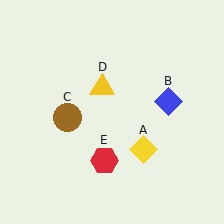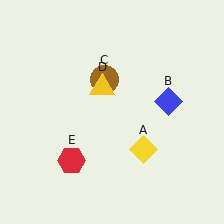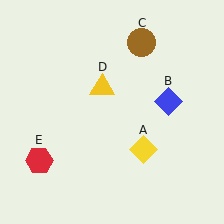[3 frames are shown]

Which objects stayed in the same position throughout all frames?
Yellow diamond (object A) and blue diamond (object B) and yellow triangle (object D) remained stationary.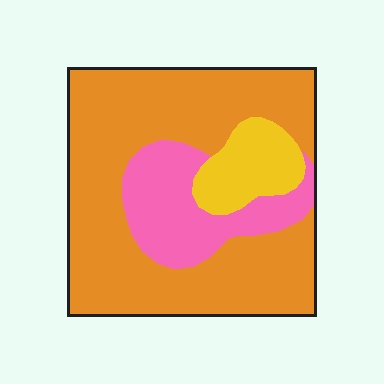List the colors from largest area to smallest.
From largest to smallest: orange, pink, yellow.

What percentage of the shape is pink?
Pink covers 20% of the shape.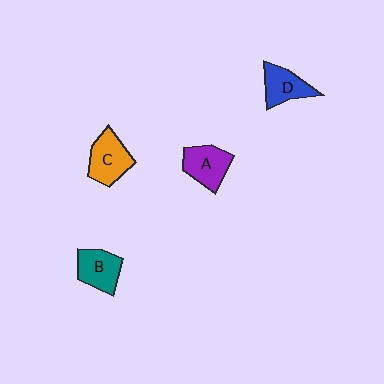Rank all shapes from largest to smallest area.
From largest to smallest: C (orange), A (purple), B (teal), D (blue).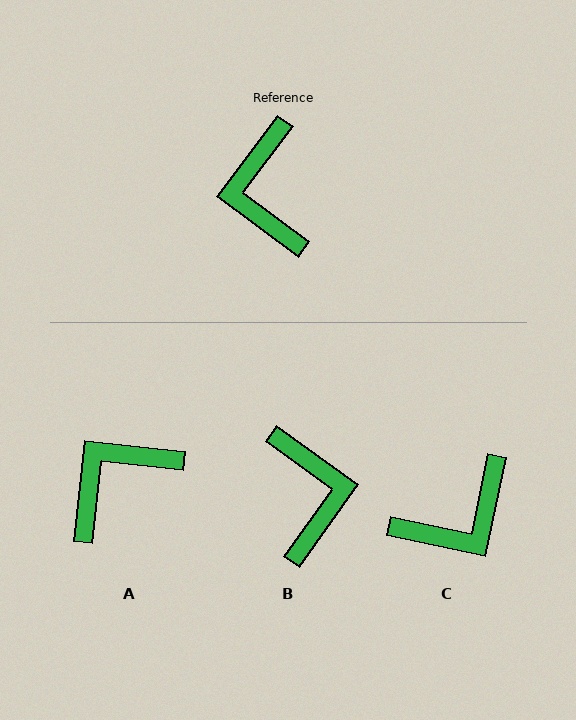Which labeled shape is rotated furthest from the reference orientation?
B, about 179 degrees away.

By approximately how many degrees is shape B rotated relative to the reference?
Approximately 179 degrees clockwise.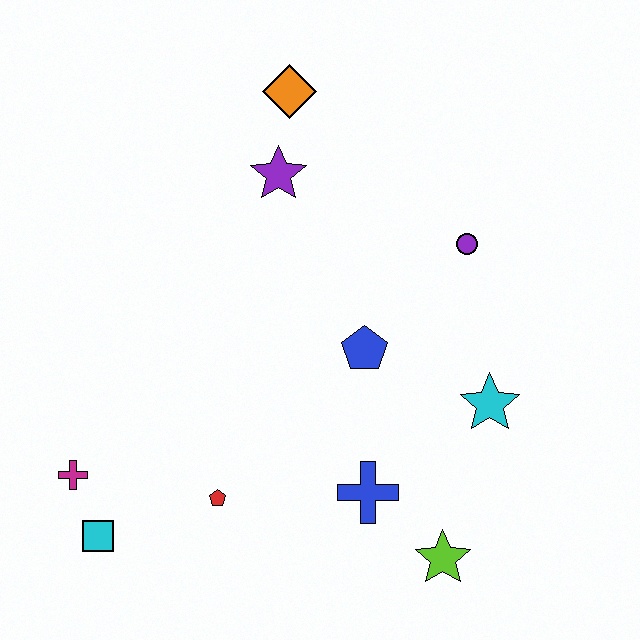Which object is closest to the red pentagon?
The cyan square is closest to the red pentagon.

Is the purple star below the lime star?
No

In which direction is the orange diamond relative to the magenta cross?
The orange diamond is above the magenta cross.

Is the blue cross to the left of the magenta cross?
No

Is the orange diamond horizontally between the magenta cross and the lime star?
Yes